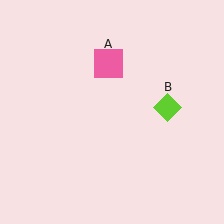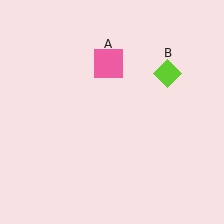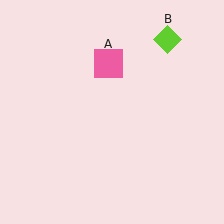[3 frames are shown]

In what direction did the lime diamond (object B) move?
The lime diamond (object B) moved up.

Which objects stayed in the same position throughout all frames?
Pink square (object A) remained stationary.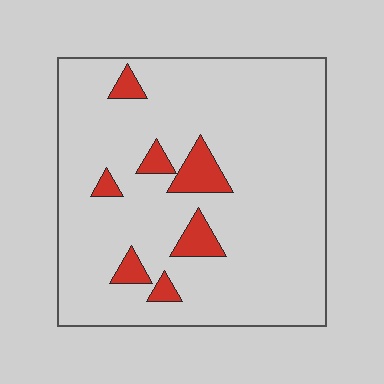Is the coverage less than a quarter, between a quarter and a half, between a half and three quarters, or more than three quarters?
Less than a quarter.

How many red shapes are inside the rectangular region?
7.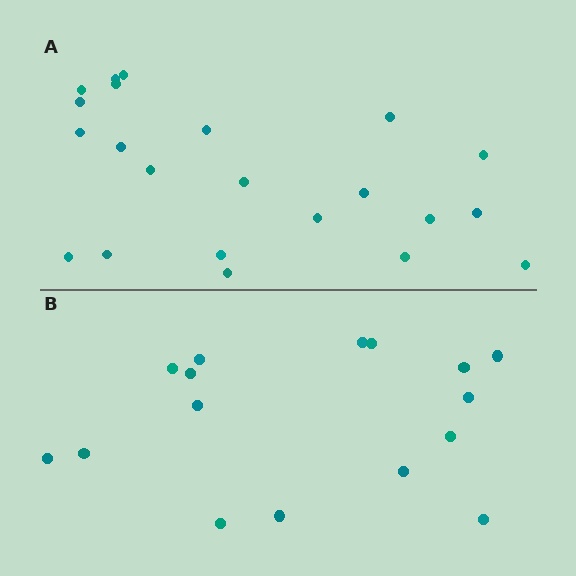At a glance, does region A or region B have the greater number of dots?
Region A (the top region) has more dots.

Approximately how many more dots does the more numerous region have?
Region A has about 6 more dots than region B.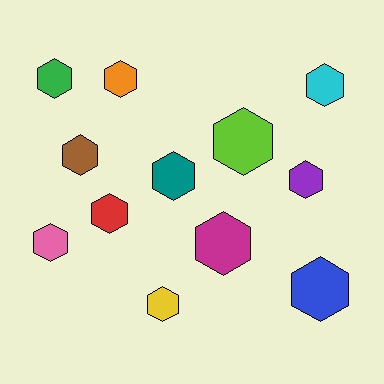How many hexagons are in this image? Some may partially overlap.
There are 12 hexagons.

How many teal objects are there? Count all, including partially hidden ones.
There is 1 teal object.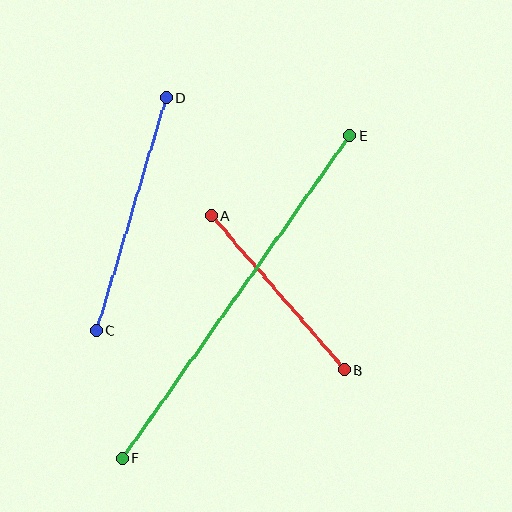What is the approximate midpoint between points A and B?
The midpoint is at approximately (278, 293) pixels.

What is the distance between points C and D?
The distance is approximately 243 pixels.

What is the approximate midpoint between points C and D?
The midpoint is at approximately (131, 214) pixels.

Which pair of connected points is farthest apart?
Points E and F are farthest apart.